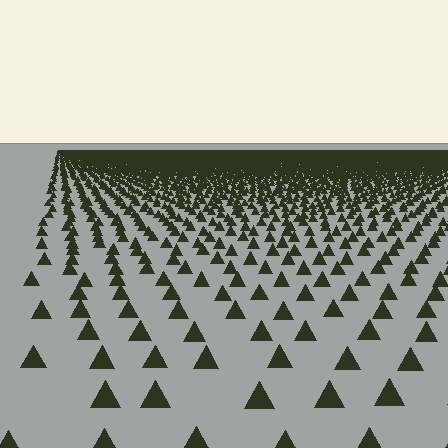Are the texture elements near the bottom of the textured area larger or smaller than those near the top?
Larger. Near the bottom, elements are closer to the viewer and appear at a bigger on-screen size.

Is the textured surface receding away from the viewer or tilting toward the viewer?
The surface is receding away from the viewer. Texture elements get smaller and denser toward the top.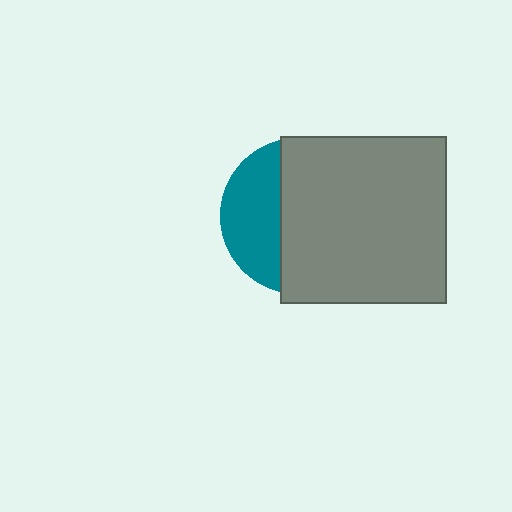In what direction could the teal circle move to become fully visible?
The teal circle could move left. That would shift it out from behind the gray square entirely.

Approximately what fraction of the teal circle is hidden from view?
Roughly 65% of the teal circle is hidden behind the gray square.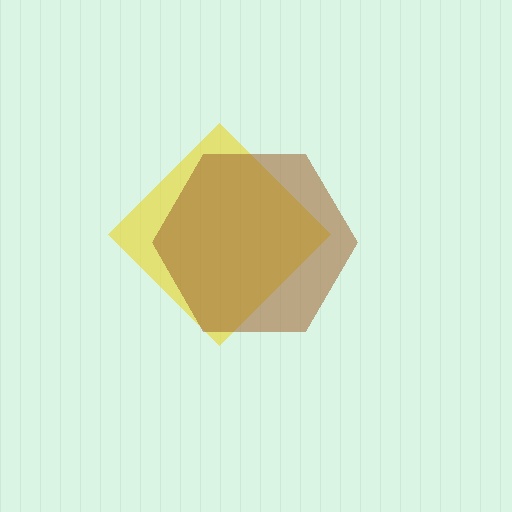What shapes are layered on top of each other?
The layered shapes are: a yellow diamond, a brown hexagon.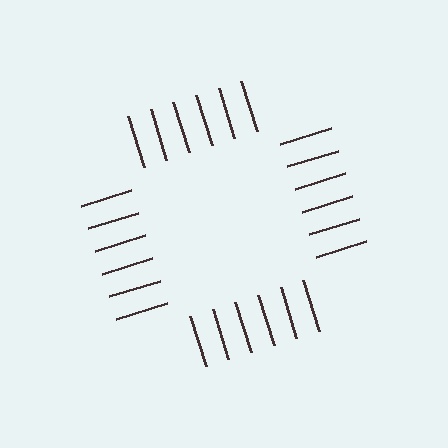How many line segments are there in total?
24 — 6 along each of the 4 edges.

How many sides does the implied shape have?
4 sides — the line-ends trace a square.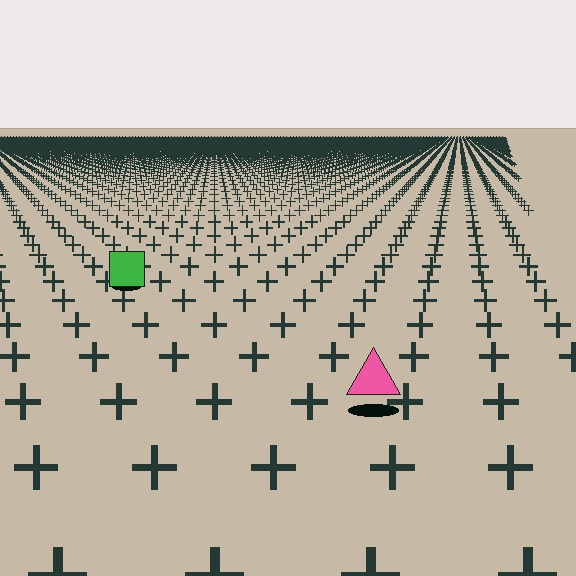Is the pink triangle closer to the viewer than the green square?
Yes. The pink triangle is closer — you can tell from the texture gradient: the ground texture is coarser near it.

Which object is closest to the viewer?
The pink triangle is closest. The texture marks near it are larger and more spread out.